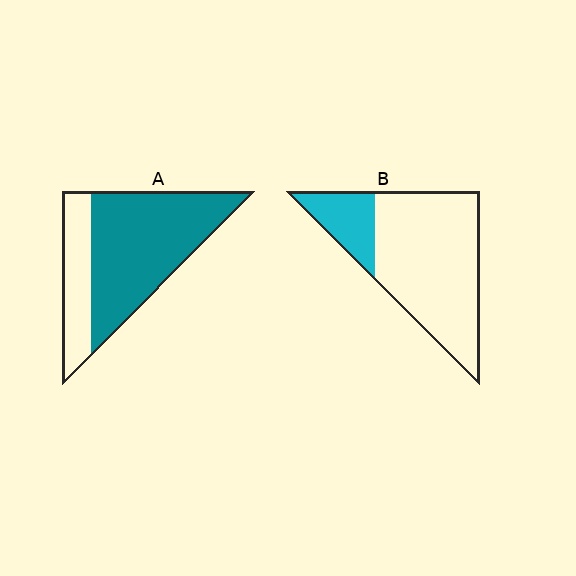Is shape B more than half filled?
No.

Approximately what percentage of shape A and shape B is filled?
A is approximately 70% and B is approximately 20%.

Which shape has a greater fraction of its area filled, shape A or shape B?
Shape A.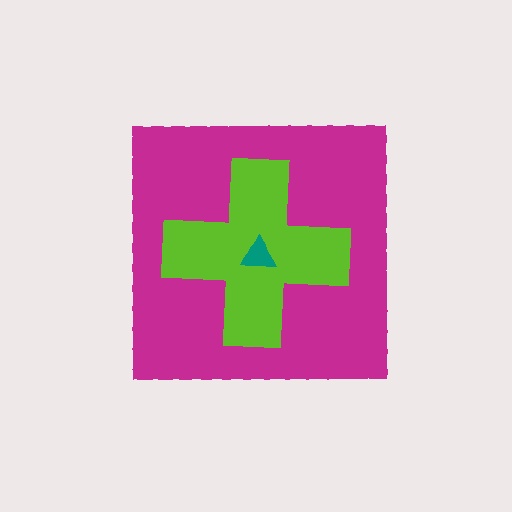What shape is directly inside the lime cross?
The teal triangle.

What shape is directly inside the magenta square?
The lime cross.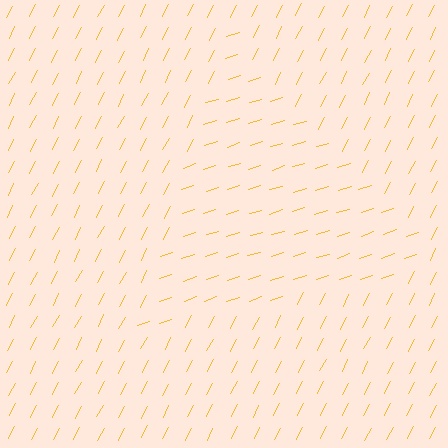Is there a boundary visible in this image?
Yes, there is a texture boundary formed by a change in line orientation.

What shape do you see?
I see a triangle.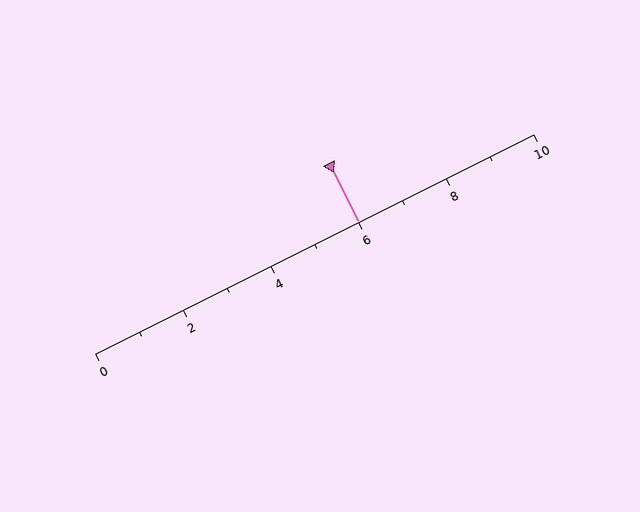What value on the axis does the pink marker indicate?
The marker indicates approximately 6.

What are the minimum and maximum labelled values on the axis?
The axis runs from 0 to 10.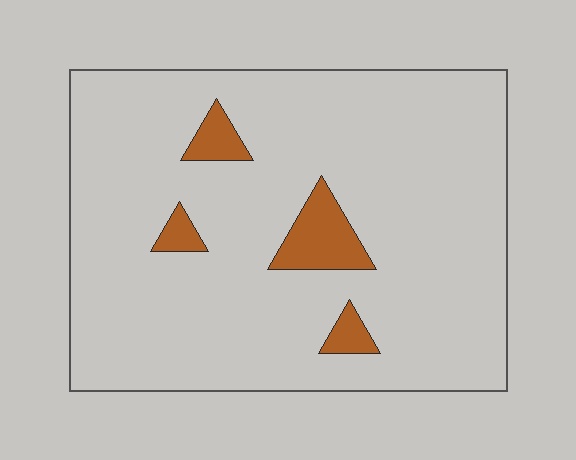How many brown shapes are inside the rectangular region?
4.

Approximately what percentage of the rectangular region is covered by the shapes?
Approximately 10%.